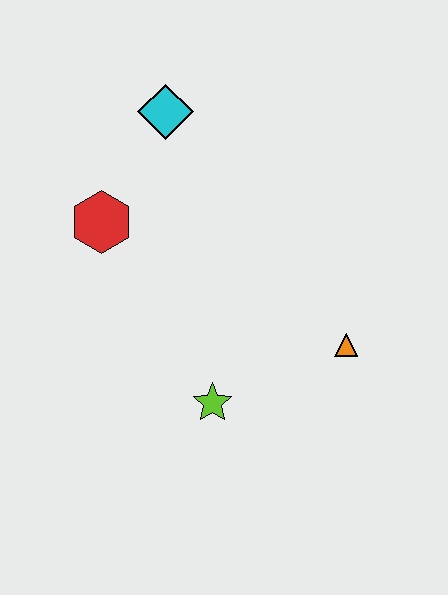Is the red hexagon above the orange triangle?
Yes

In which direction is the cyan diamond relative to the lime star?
The cyan diamond is above the lime star.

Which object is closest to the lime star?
The orange triangle is closest to the lime star.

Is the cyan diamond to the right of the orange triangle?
No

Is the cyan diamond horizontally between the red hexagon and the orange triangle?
Yes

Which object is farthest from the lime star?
The cyan diamond is farthest from the lime star.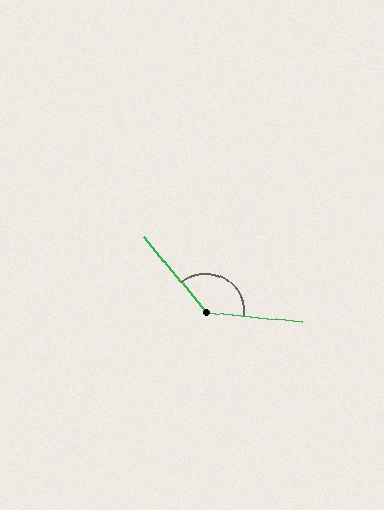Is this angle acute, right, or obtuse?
It is obtuse.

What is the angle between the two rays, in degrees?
Approximately 136 degrees.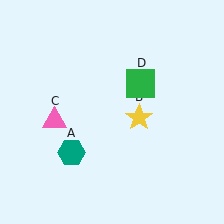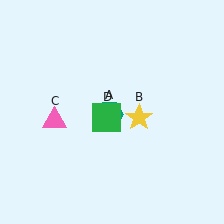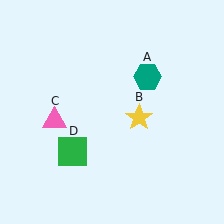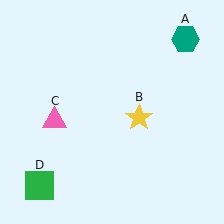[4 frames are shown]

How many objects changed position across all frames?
2 objects changed position: teal hexagon (object A), green square (object D).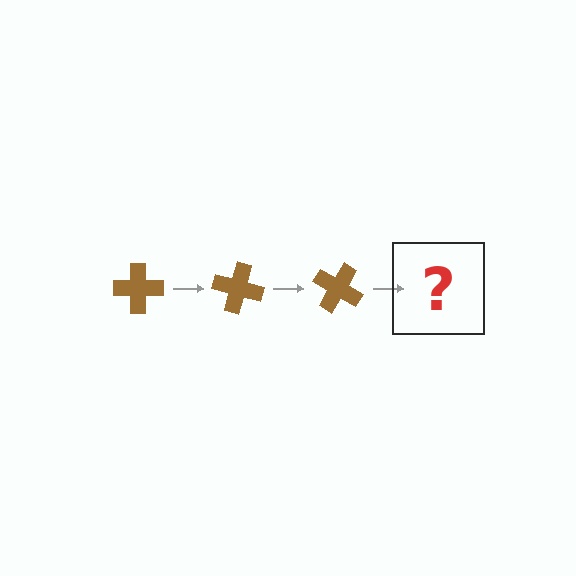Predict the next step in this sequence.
The next step is a brown cross rotated 45 degrees.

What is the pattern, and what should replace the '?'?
The pattern is that the cross rotates 15 degrees each step. The '?' should be a brown cross rotated 45 degrees.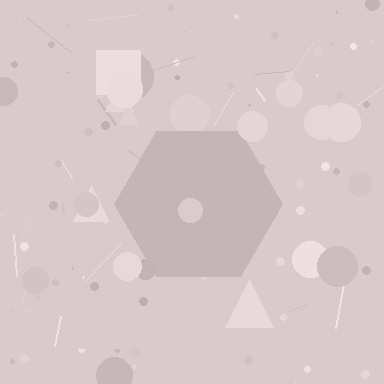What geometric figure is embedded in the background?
A hexagon is embedded in the background.